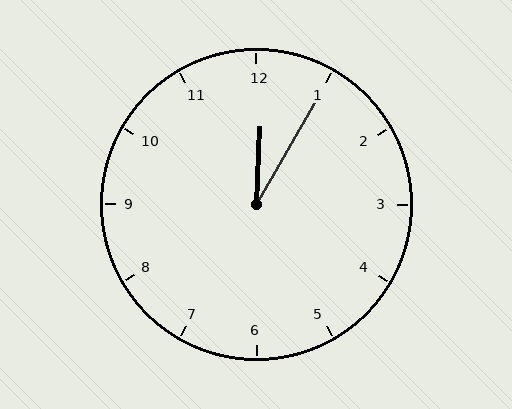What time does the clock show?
12:05.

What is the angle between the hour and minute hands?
Approximately 28 degrees.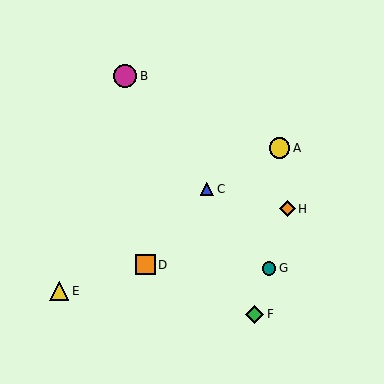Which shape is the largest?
The magenta circle (labeled B) is the largest.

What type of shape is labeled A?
Shape A is a yellow circle.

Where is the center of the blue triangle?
The center of the blue triangle is at (207, 189).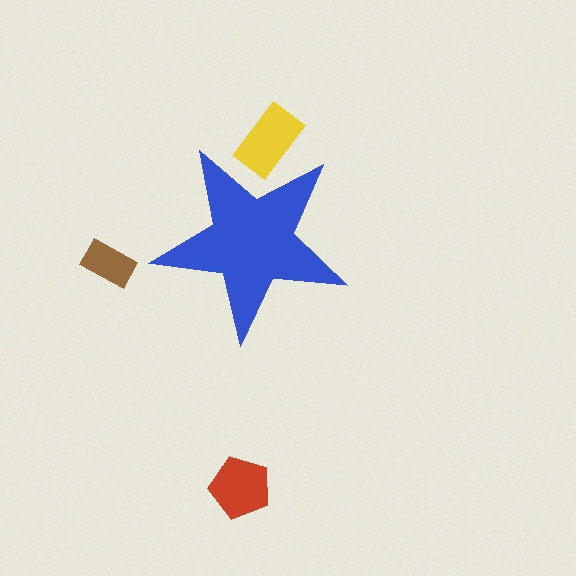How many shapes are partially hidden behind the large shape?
1 shape is partially hidden.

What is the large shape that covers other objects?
A blue star.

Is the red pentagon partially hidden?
No, the red pentagon is fully visible.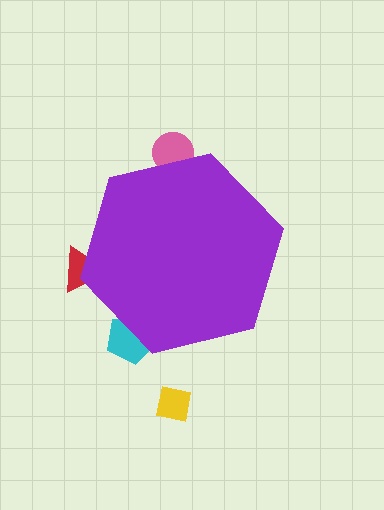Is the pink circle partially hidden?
Yes, the pink circle is partially hidden behind the purple hexagon.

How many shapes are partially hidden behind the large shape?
3 shapes are partially hidden.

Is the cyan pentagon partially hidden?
Yes, the cyan pentagon is partially hidden behind the purple hexagon.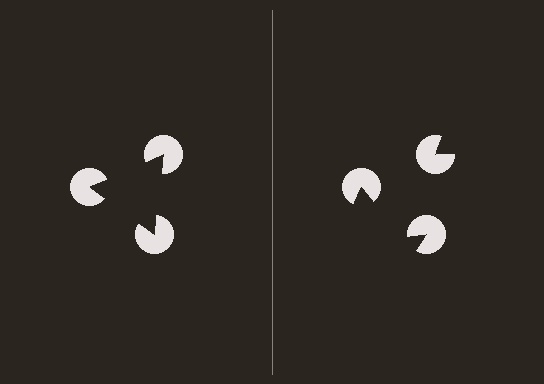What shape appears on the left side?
An illusory triangle.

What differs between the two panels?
The pac-man discs are positioned identically on both sides; only the wedge orientations differ. On the left they align to a triangle; on the right they are misaligned.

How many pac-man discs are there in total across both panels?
6 — 3 on each side.